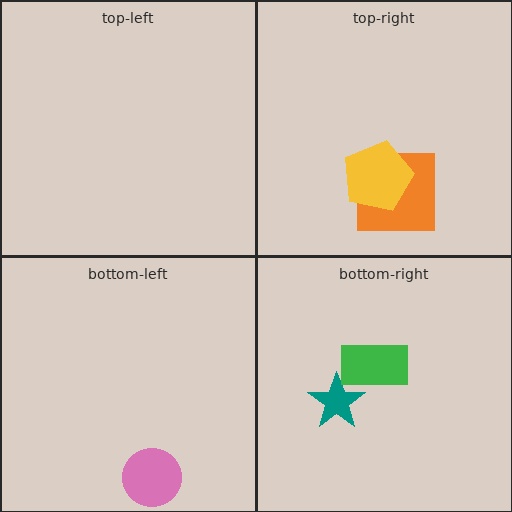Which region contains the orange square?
The top-right region.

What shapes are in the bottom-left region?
The pink circle.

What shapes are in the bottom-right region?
The teal star, the green rectangle.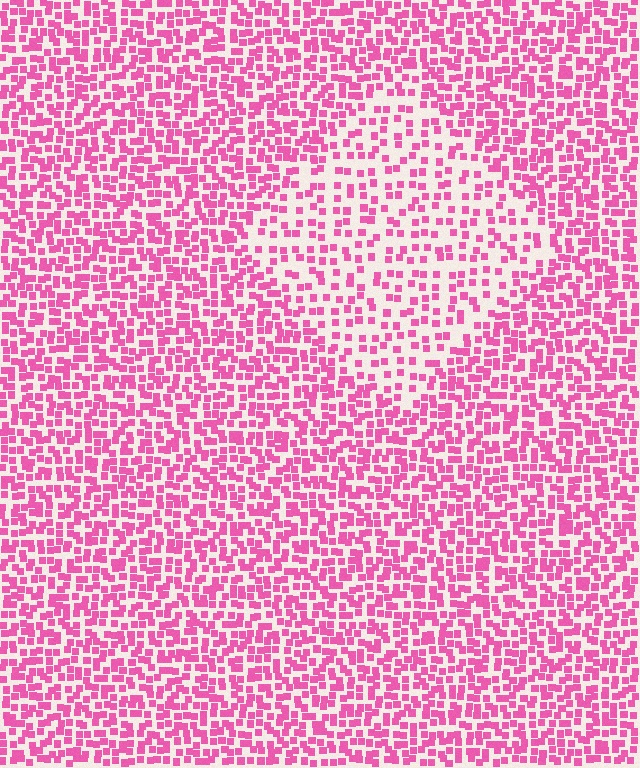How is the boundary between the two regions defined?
The boundary is defined by a change in element density (approximately 1.9x ratio). All elements are the same color, size, and shape.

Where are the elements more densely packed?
The elements are more densely packed outside the diamond boundary.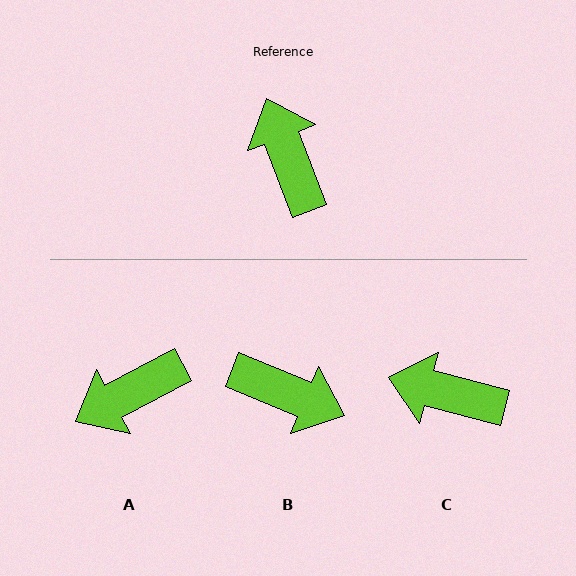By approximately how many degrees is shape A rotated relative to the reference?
Approximately 97 degrees counter-clockwise.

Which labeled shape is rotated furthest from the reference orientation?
B, about 134 degrees away.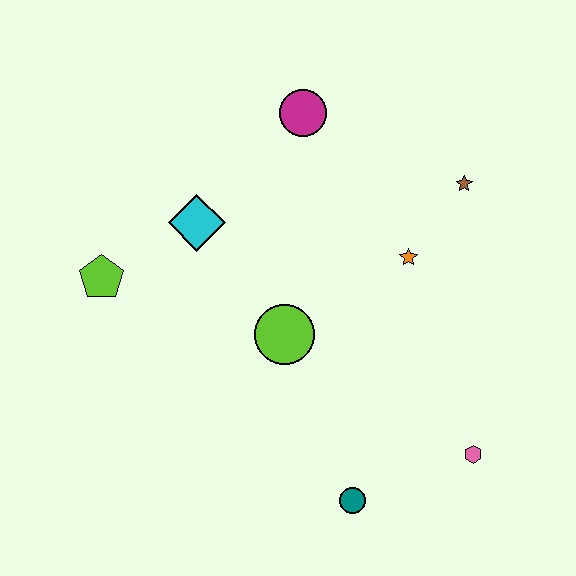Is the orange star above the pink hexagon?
Yes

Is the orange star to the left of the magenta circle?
No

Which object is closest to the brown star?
The orange star is closest to the brown star.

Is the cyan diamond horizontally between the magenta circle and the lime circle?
No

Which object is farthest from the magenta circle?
The teal circle is farthest from the magenta circle.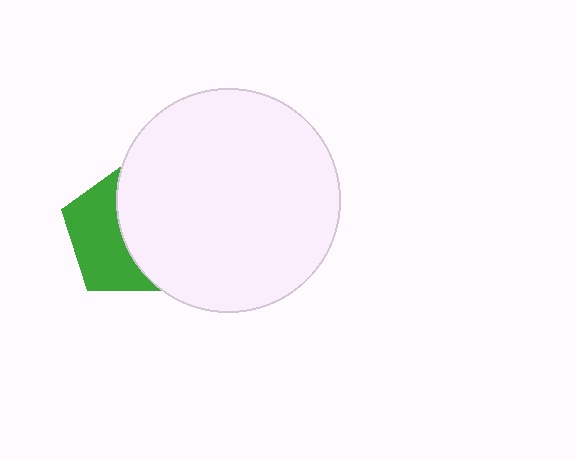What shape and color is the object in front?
The object in front is a white circle.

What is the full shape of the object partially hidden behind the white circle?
The partially hidden object is a green pentagon.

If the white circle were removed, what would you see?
You would see the complete green pentagon.